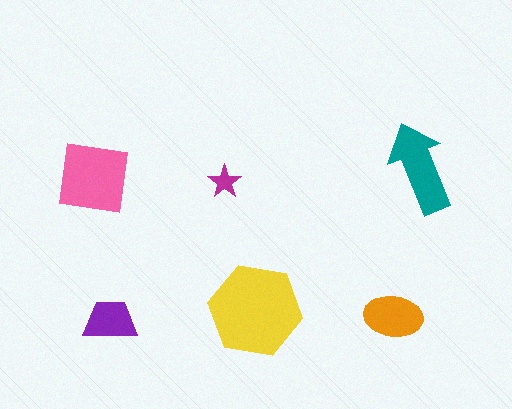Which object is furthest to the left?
The pink square is leftmost.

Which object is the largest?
The yellow hexagon.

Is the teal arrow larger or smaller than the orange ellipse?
Larger.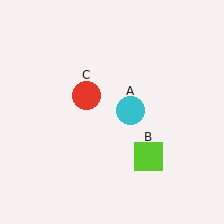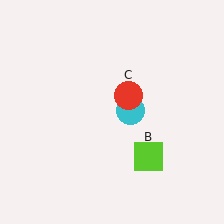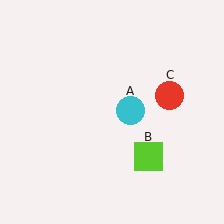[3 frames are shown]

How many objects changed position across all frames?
1 object changed position: red circle (object C).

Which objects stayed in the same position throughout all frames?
Cyan circle (object A) and lime square (object B) remained stationary.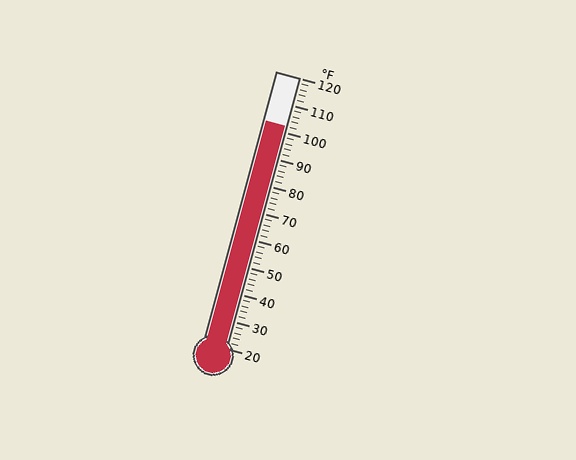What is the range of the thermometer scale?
The thermometer scale ranges from 20°F to 120°F.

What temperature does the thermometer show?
The thermometer shows approximately 102°F.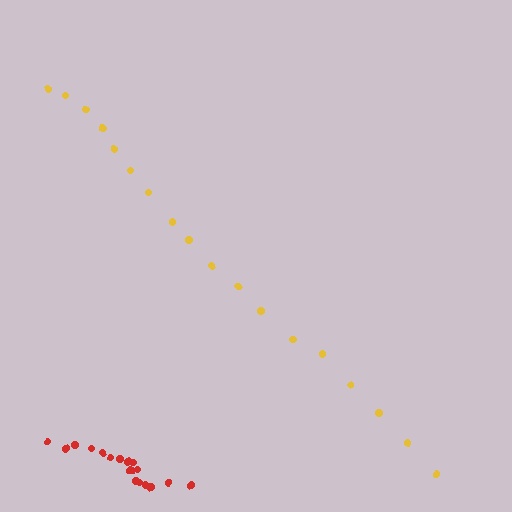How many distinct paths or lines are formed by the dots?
There are 2 distinct paths.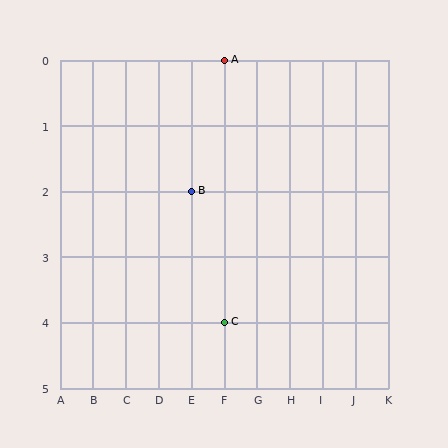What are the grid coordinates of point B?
Point B is at grid coordinates (E, 2).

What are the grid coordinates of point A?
Point A is at grid coordinates (F, 0).